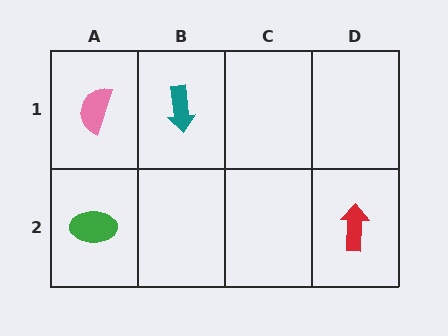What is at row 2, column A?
A green ellipse.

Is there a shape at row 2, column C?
No, that cell is empty.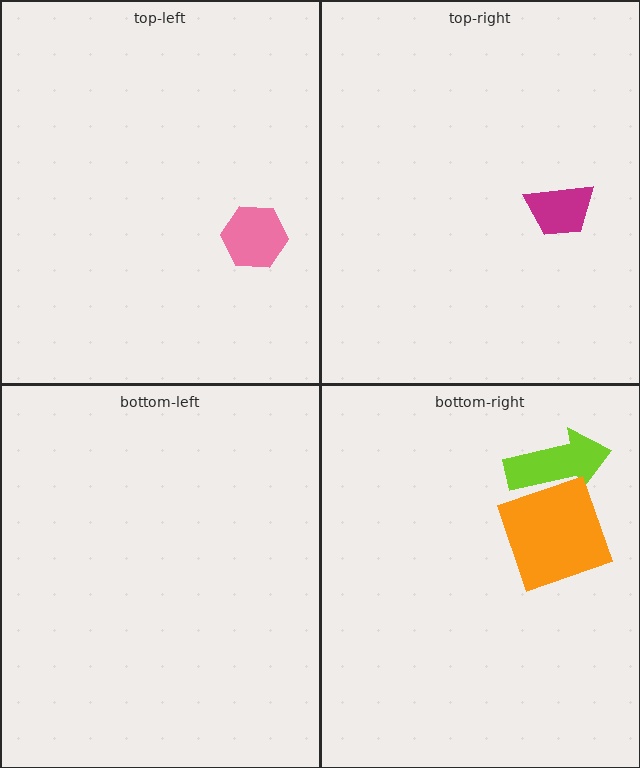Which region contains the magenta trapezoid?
The top-right region.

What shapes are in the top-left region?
The pink hexagon.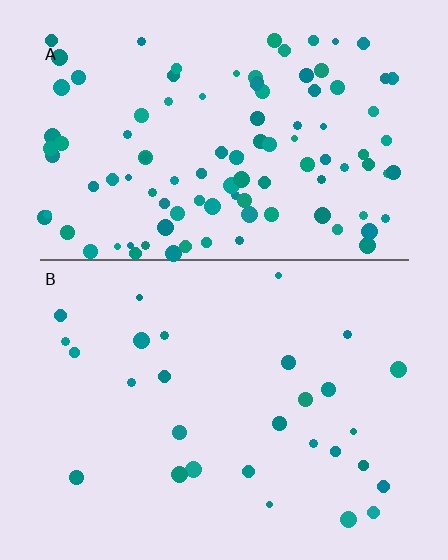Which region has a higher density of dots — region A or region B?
A (the top).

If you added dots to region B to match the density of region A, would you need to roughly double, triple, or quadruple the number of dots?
Approximately quadruple.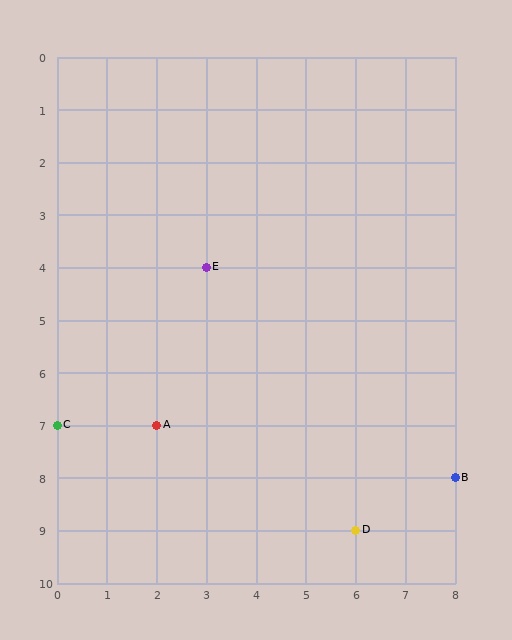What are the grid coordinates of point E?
Point E is at grid coordinates (3, 4).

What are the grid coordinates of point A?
Point A is at grid coordinates (2, 7).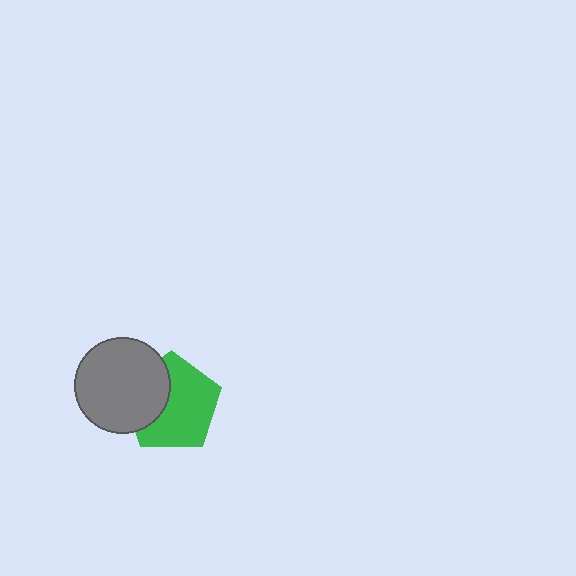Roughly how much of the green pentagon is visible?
Most of it is visible (roughly 66%).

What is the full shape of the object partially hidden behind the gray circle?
The partially hidden object is a green pentagon.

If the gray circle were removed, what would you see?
You would see the complete green pentagon.